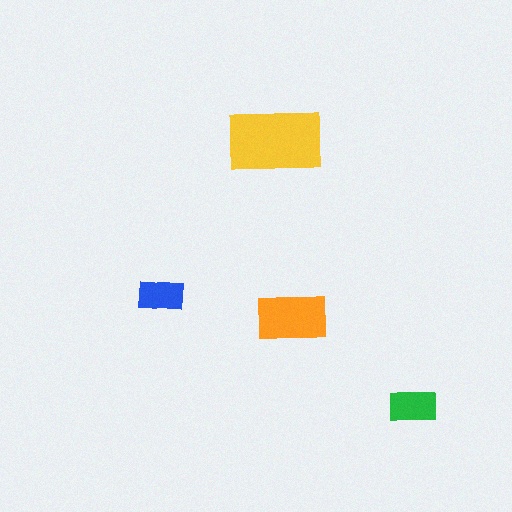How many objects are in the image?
There are 4 objects in the image.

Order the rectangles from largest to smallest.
the yellow one, the orange one, the green one, the blue one.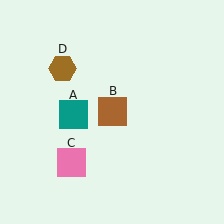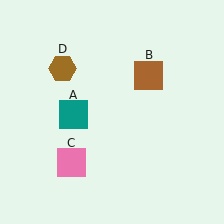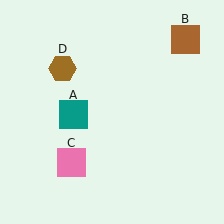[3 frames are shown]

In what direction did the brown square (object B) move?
The brown square (object B) moved up and to the right.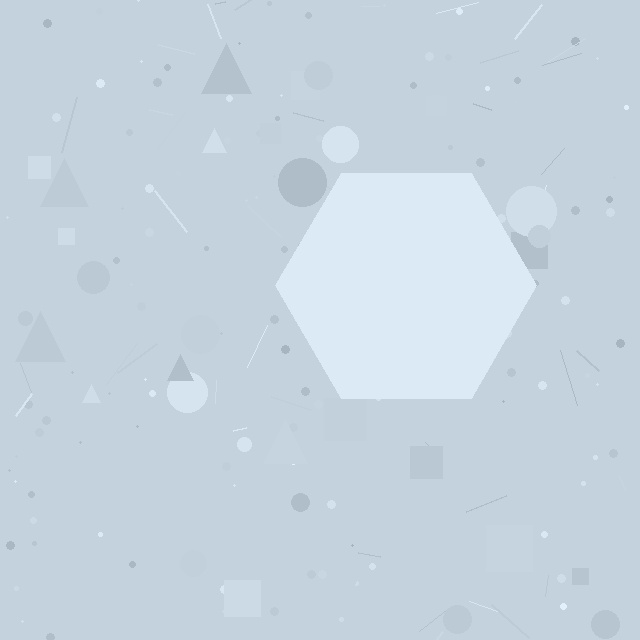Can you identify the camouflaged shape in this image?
The camouflaged shape is a hexagon.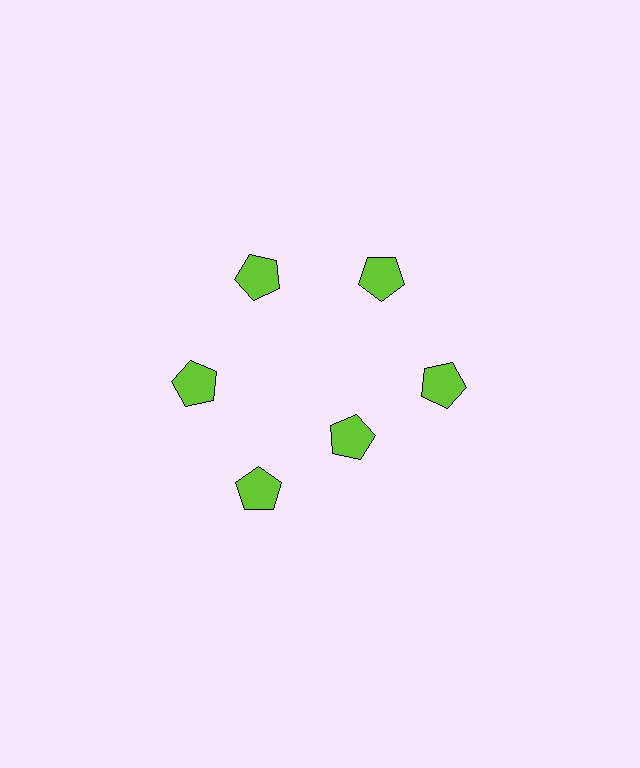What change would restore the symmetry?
The symmetry would be restored by moving it outward, back onto the ring so that all 6 pentagons sit at equal angles and equal distance from the center.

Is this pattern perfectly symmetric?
No. The 6 lime pentagons are arranged in a ring, but one element near the 5 o'clock position is pulled inward toward the center, breaking the 6-fold rotational symmetry.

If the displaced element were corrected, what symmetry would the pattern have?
It would have 6-fold rotational symmetry — the pattern would map onto itself every 60 degrees.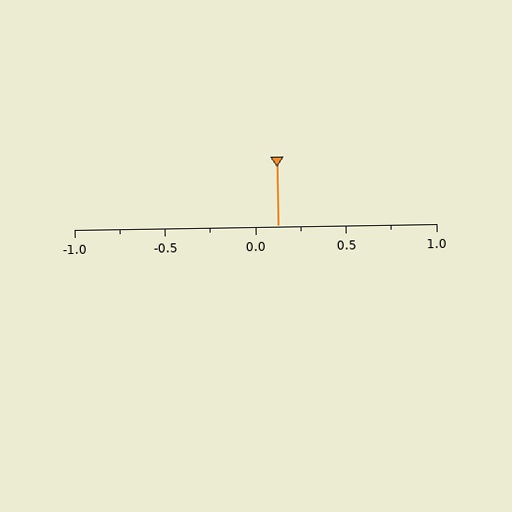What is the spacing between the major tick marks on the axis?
The major ticks are spaced 0.5 apart.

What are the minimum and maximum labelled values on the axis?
The axis runs from -1.0 to 1.0.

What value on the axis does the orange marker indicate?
The marker indicates approximately 0.12.